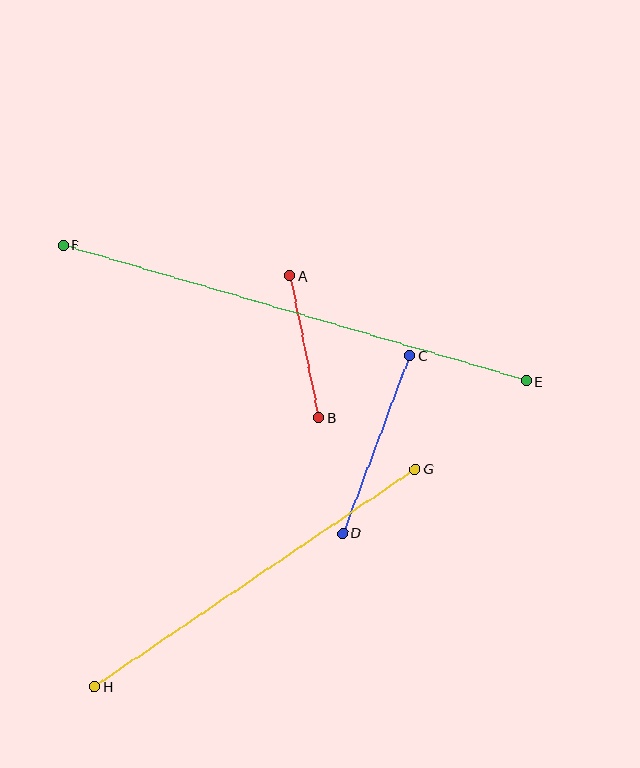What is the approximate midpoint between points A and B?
The midpoint is at approximately (304, 347) pixels.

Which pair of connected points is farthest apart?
Points E and F are farthest apart.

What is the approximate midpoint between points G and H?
The midpoint is at approximately (255, 578) pixels.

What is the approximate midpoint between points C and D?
The midpoint is at approximately (376, 444) pixels.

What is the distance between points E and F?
The distance is approximately 483 pixels.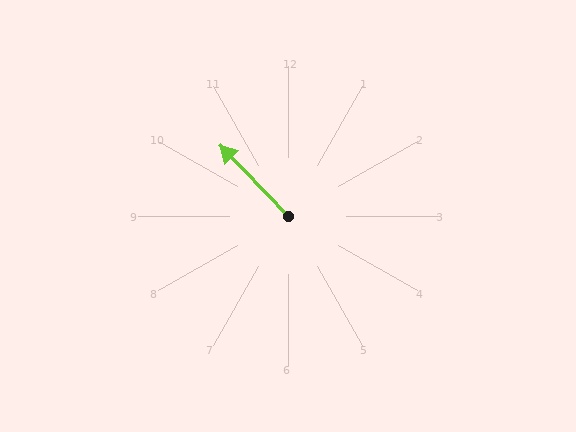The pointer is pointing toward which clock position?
Roughly 11 o'clock.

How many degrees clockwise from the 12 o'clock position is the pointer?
Approximately 316 degrees.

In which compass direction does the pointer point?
Northwest.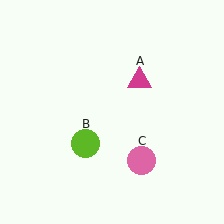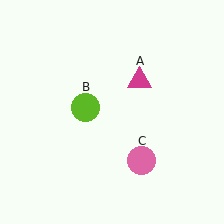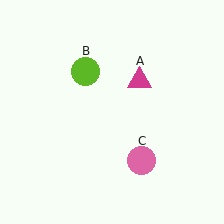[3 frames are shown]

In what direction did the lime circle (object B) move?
The lime circle (object B) moved up.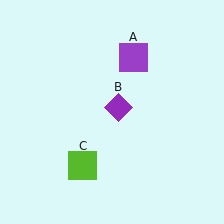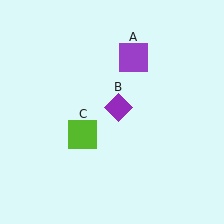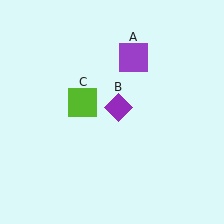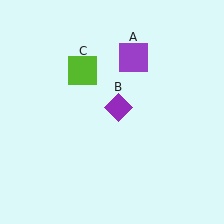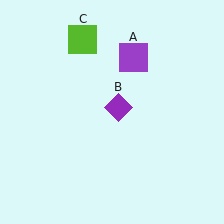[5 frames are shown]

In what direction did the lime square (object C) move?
The lime square (object C) moved up.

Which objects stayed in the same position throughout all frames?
Purple square (object A) and purple diamond (object B) remained stationary.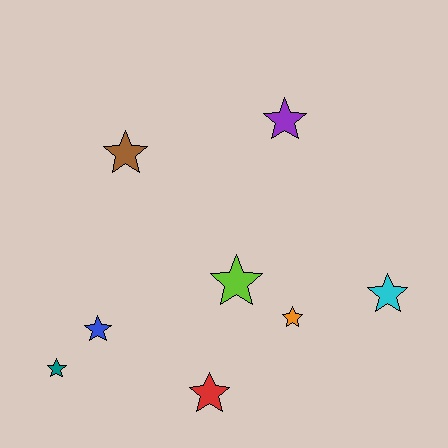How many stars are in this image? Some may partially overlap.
There are 8 stars.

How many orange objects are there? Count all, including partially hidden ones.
There is 1 orange object.